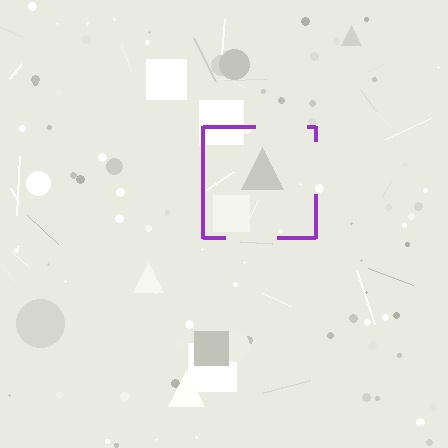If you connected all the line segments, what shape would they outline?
They would outline a square.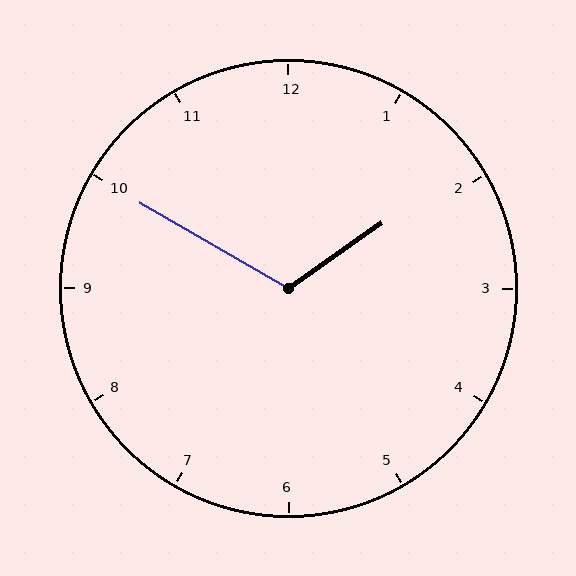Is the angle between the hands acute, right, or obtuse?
It is obtuse.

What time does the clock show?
1:50.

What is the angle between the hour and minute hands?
Approximately 115 degrees.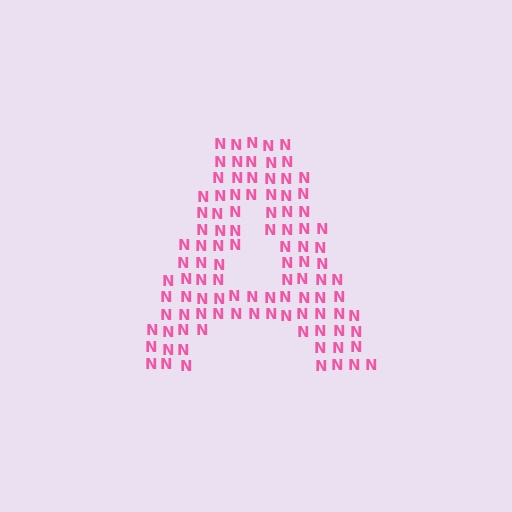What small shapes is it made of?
It is made of small letter N's.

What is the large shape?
The large shape is the letter A.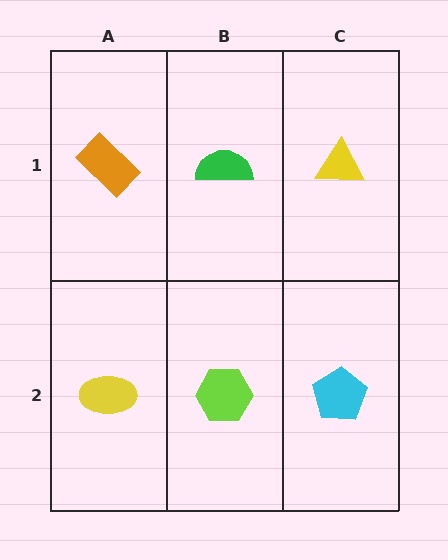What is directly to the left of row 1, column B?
An orange rectangle.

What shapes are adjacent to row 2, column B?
A green semicircle (row 1, column B), a yellow ellipse (row 2, column A), a cyan pentagon (row 2, column C).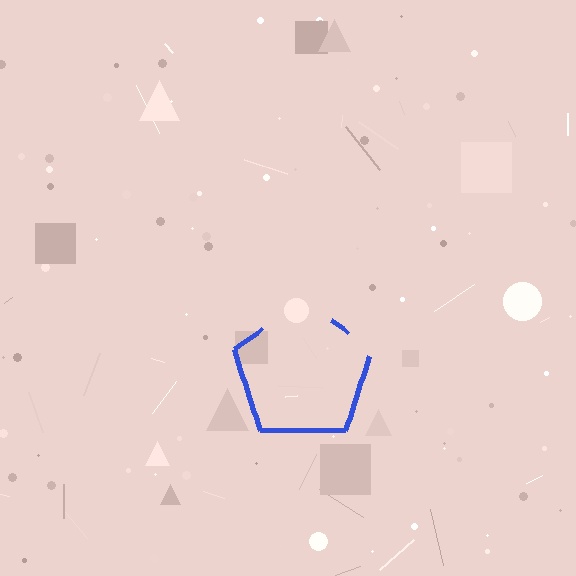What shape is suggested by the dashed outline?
The dashed outline suggests a pentagon.